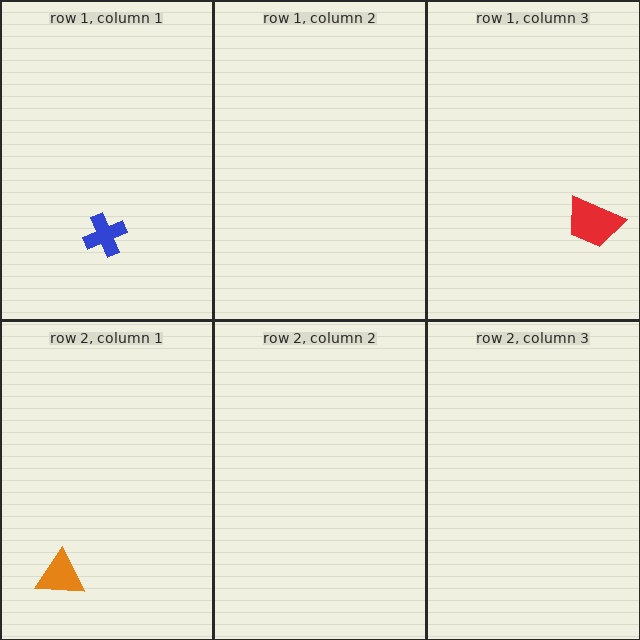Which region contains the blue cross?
The row 1, column 1 region.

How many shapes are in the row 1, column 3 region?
1.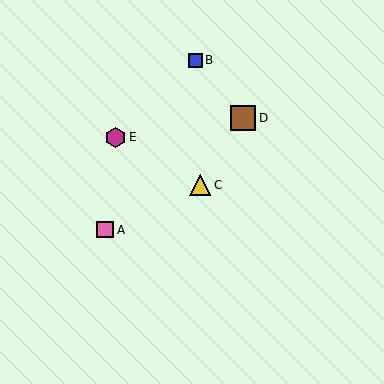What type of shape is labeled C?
Shape C is a yellow triangle.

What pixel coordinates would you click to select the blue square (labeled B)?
Click at (195, 60) to select the blue square B.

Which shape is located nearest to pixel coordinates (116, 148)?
The magenta hexagon (labeled E) at (116, 137) is nearest to that location.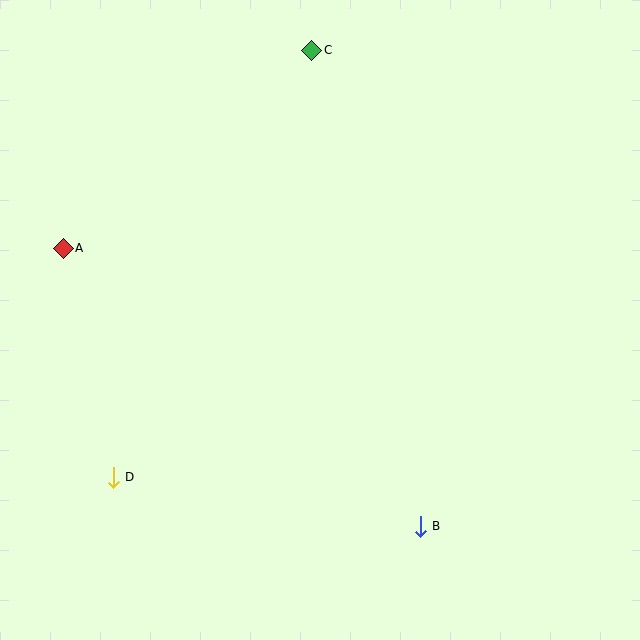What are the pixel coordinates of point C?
Point C is at (312, 50).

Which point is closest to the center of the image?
Point B at (420, 526) is closest to the center.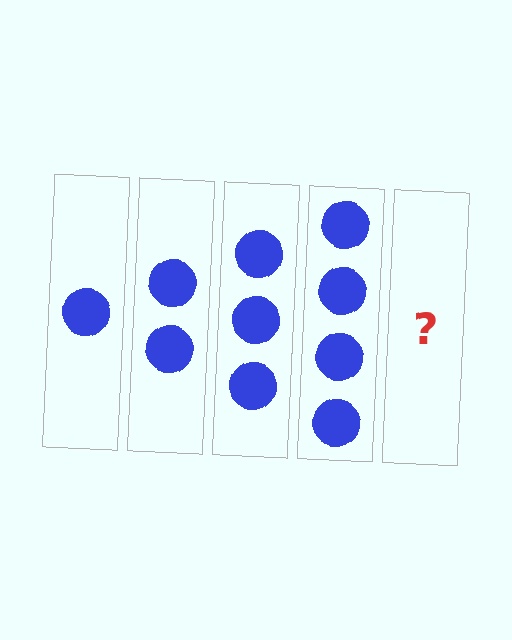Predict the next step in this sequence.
The next step is 5 circles.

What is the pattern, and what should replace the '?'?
The pattern is that each step adds one more circle. The '?' should be 5 circles.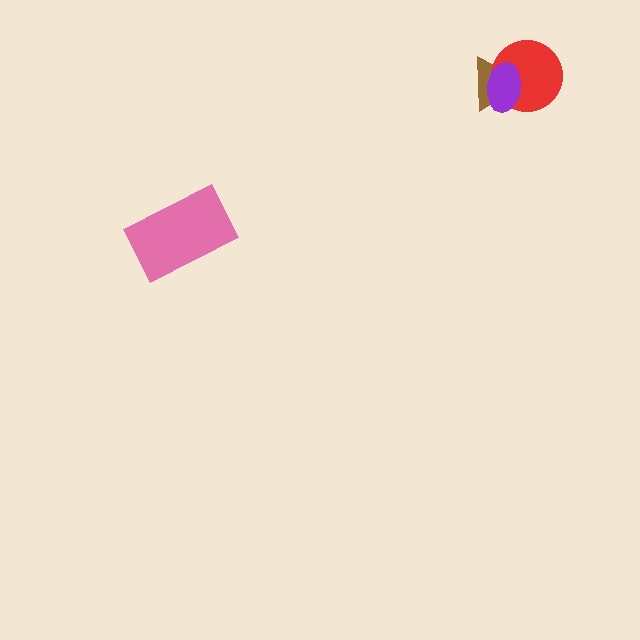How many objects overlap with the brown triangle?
2 objects overlap with the brown triangle.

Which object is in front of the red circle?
The purple ellipse is in front of the red circle.